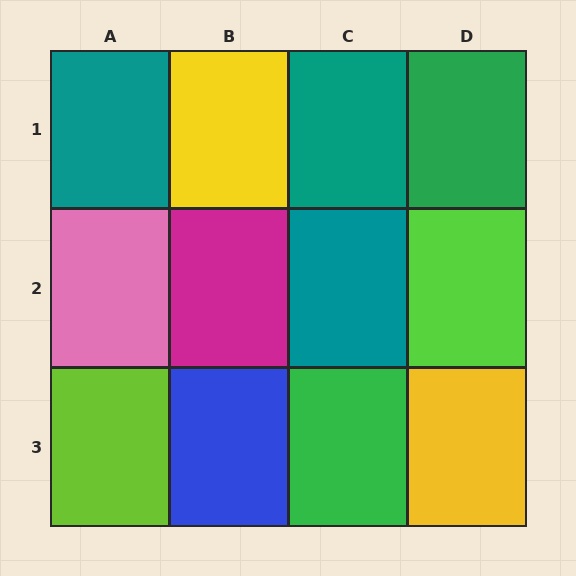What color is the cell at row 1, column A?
Teal.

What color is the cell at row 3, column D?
Yellow.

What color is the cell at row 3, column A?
Lime.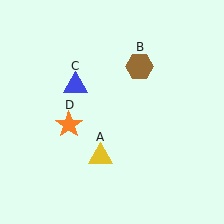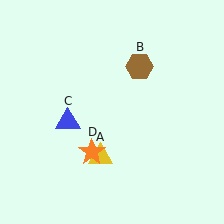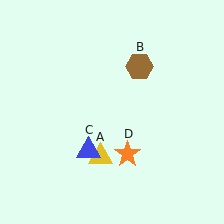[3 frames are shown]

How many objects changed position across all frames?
2 objects changed position: blue triangle (object C), orange star (object D).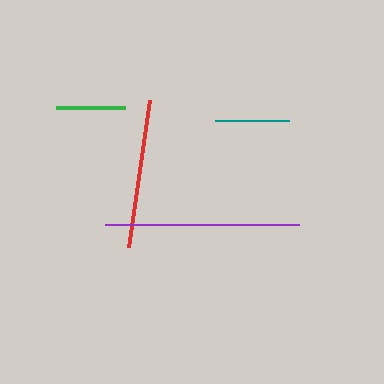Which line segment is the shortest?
The green line is the shortest at approximately 69 pixels.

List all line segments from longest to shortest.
From longest to shortest: purple, red, teal, green.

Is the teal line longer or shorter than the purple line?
The purple line is longer than the teal line.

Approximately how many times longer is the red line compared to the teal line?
The red line is approximately 2.0 times the length of the teal line.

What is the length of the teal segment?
The teal segment is approximately 74 pixels long.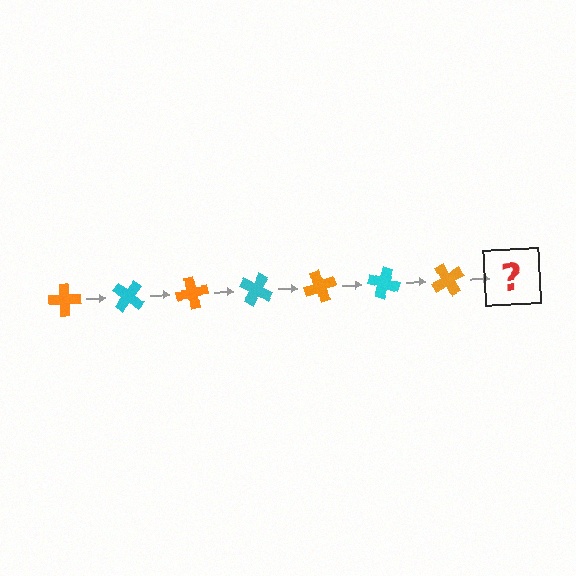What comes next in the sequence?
The next element should be a cyan cross, rotated 280 degrees from the start.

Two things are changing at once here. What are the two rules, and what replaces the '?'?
The two rules are that it rotates 40 degrees each step and the color cycles through orange and cyan. The '?' should be a cyan cross, rotated 280 degrees from the start.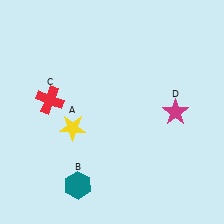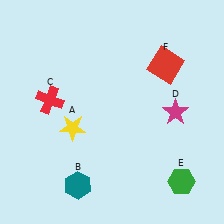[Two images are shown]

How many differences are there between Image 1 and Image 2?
There are 2 differences between the two images.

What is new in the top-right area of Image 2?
A red square (F) was added in the top-right area of Image 2.